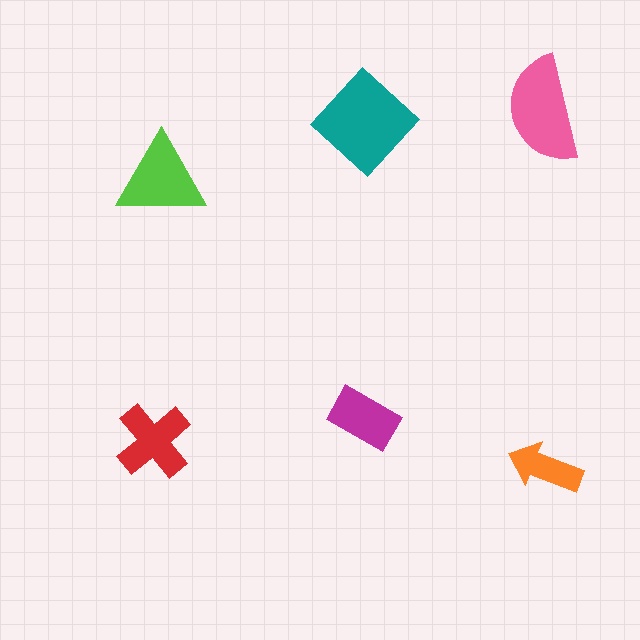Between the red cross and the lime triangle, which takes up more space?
The lime triangle.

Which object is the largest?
The teal diamond.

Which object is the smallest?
The orange arrow.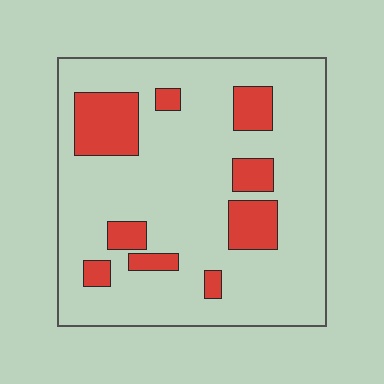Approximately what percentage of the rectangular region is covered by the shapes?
Approximately 20%.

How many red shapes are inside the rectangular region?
9.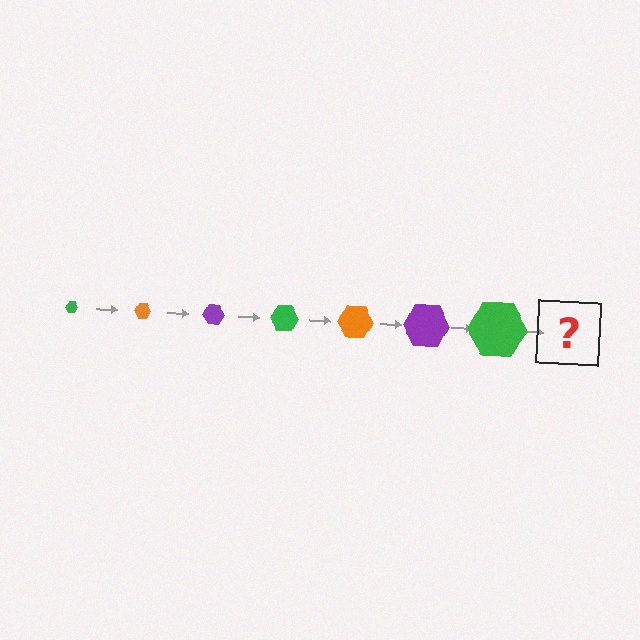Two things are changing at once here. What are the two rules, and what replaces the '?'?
The two rules are that the hexagon grows larger each step and the color cycles through green, orange, and purple. The '?' should be an orange hexagon, larger than the previous one.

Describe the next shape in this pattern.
It should be an orange hexagon, larger than the previous one.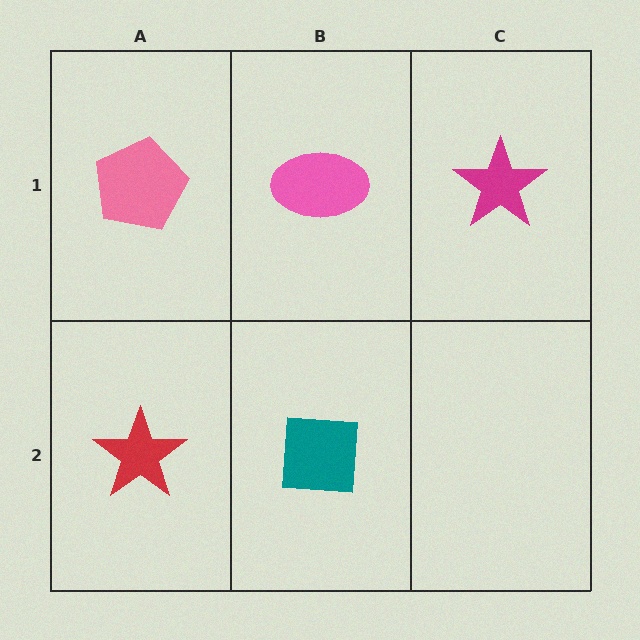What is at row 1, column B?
A pink ellipse.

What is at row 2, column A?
A red star.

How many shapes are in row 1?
3 shapes.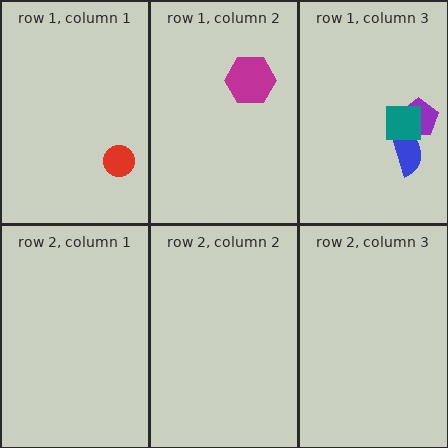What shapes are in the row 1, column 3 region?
The blue semicircle, the purple pentagon, the teal square.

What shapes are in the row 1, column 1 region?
The red circle.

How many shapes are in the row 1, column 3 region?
3.